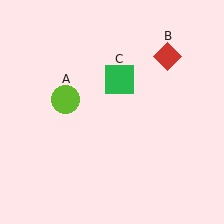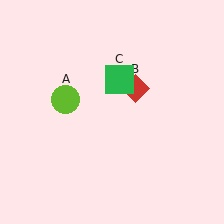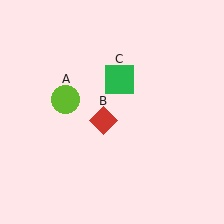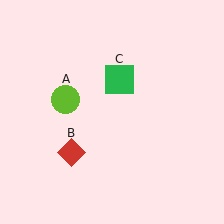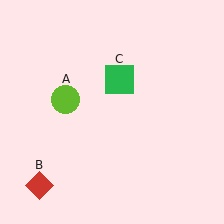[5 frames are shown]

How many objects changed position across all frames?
1 object changed position: red diamond (object B).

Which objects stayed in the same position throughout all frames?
Lime circle (object A) and green square (object C) remained stationary.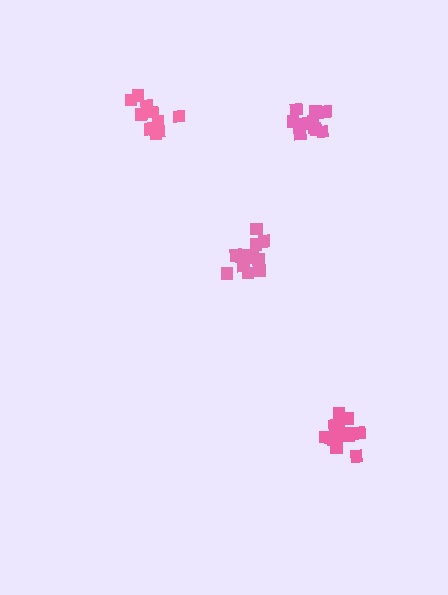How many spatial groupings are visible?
There are 4 spatial groupings.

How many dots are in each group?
Group 1: 10 dots, Group 2: 14 dots, Group 3: 13 dots, Group 4: 12 dots (49 total).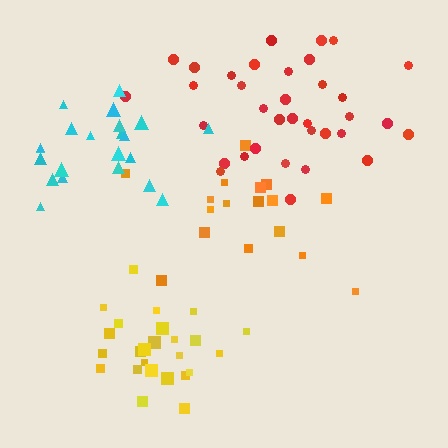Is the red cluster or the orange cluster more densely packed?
Red.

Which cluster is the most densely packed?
Yellow.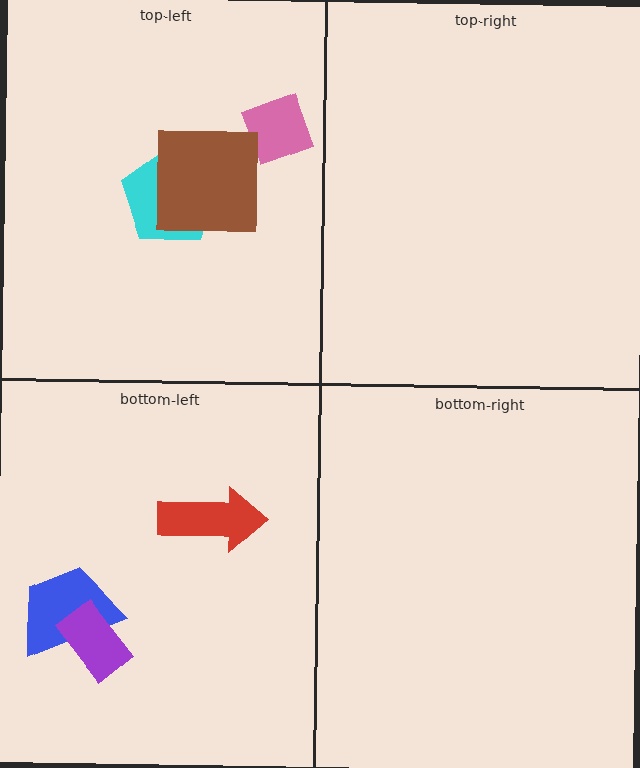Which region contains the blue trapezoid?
The bottom-left region.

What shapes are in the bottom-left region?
The red arrow, the blue trapezoid, the purple rectangle.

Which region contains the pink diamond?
The top-left region.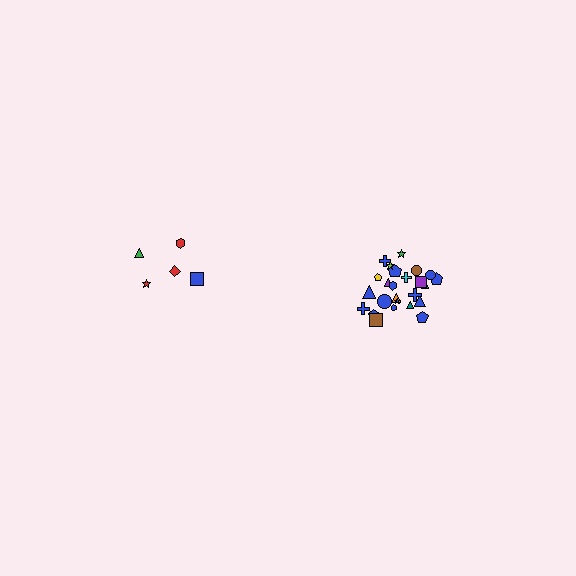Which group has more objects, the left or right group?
The right group.